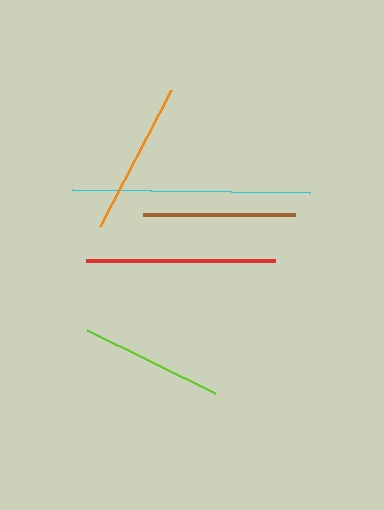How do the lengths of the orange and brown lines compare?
The orange and brown lines are approximately the same length.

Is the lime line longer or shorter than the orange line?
The orange line is longer than the lime line.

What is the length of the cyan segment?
The cyan segment is approximately 238 pixels long.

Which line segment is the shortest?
The lime line is the shortest at approximately 143 pixels.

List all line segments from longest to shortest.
From longest to shortest: cyan, red, orange, brown, lime.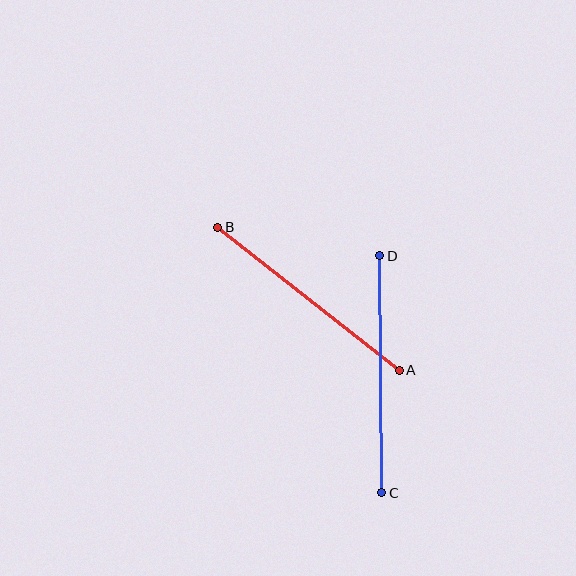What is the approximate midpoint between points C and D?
The midpoint is at approximately (381, 374) pixels.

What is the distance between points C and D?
The distance is approximately 237 pixels.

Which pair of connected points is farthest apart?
Points C and D are farthest apart.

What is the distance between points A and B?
The distance is approximately 231 pixels.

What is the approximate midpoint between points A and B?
The midpoint is at approximately (308, 299) pixels.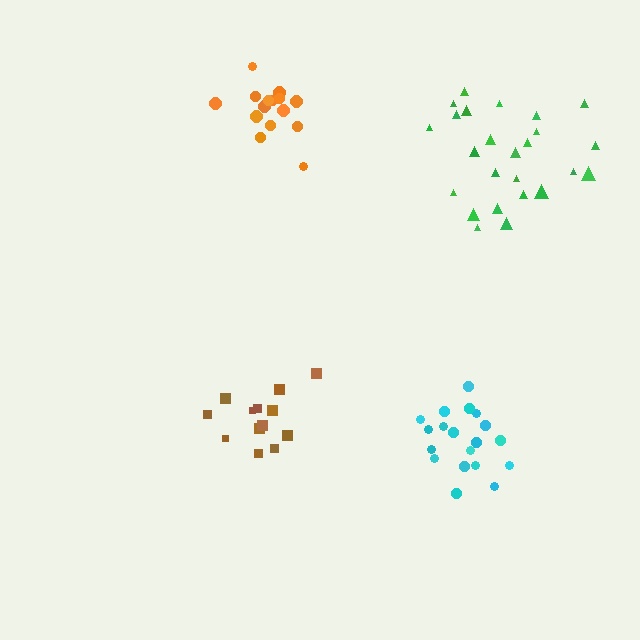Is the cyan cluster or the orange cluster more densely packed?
Cyan.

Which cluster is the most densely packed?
Cyan.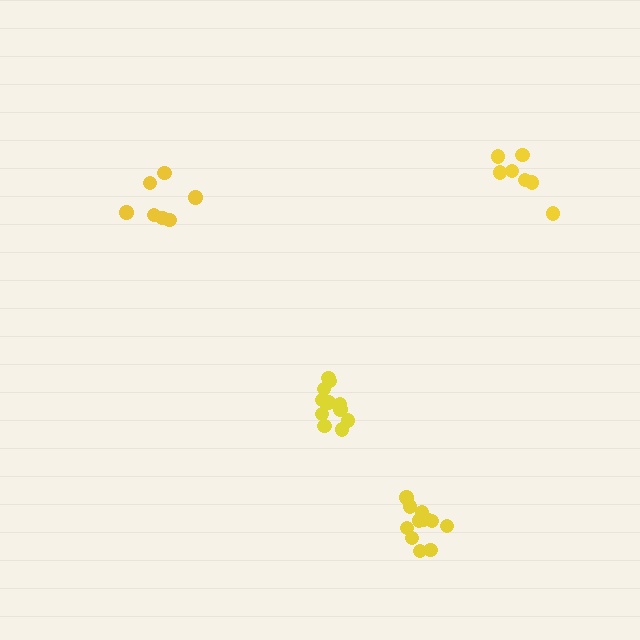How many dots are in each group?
Group 1: 12 dots, Group 2: 11 dots, Group 3: 7 dots, Group 4: 7 dots (37 total).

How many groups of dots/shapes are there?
There are 4 groups.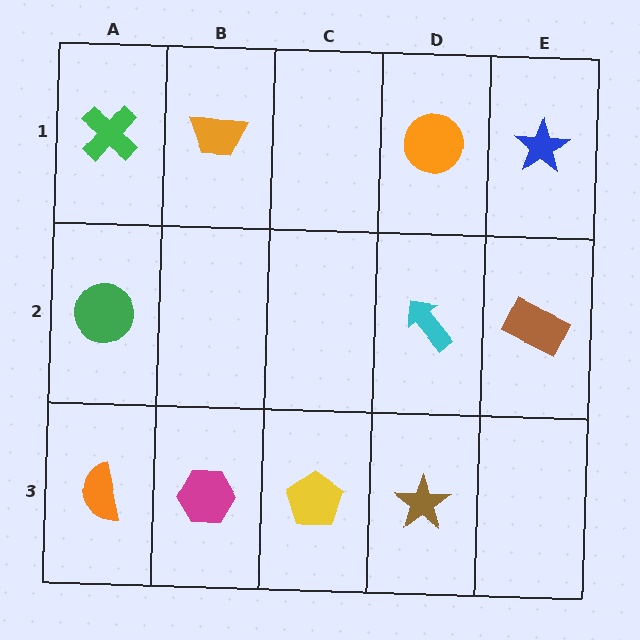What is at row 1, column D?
An orange circle.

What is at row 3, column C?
A yellow pentagon.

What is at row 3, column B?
A magenta hexagon.